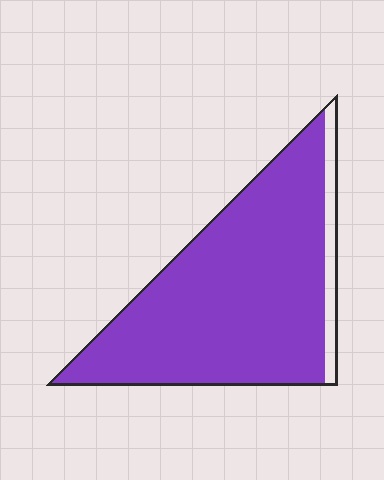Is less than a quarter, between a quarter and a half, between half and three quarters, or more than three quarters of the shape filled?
More than three quarters.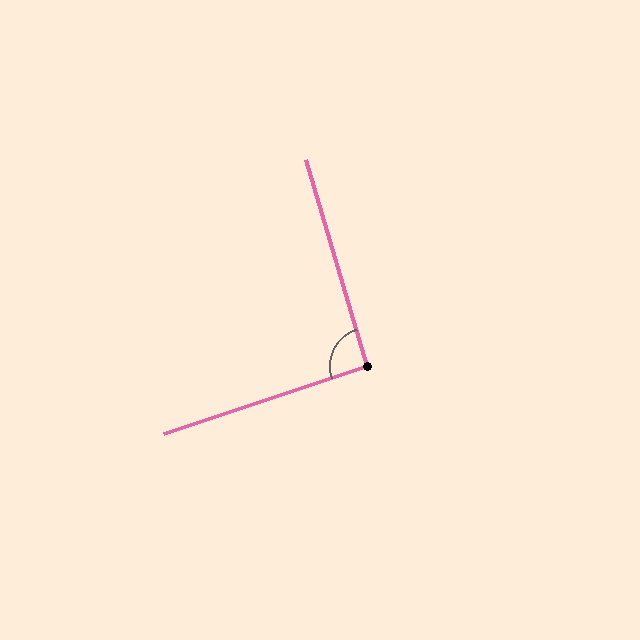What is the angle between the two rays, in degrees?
Approximately 92 degrees.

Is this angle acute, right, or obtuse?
It is approximately a right angle.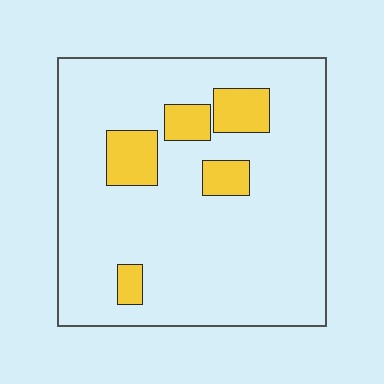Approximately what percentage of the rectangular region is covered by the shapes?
Approximately 15%.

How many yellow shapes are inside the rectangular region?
5.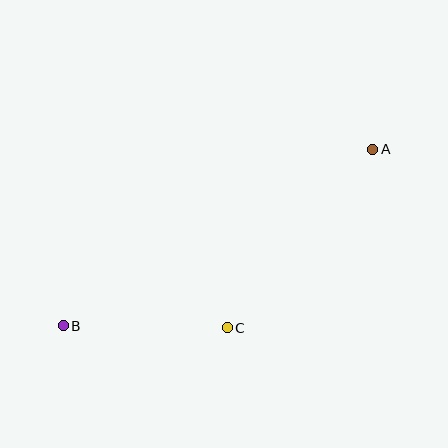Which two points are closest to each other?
Points B and C are closest to each other.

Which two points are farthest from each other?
Points A and B are farthest from each other.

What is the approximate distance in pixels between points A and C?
The distance between A and C is approximately 230 pixels.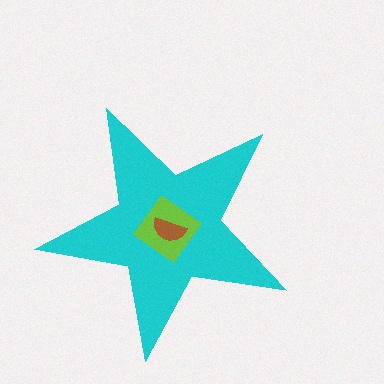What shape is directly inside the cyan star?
The lime diamond.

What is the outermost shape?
The cyan star.